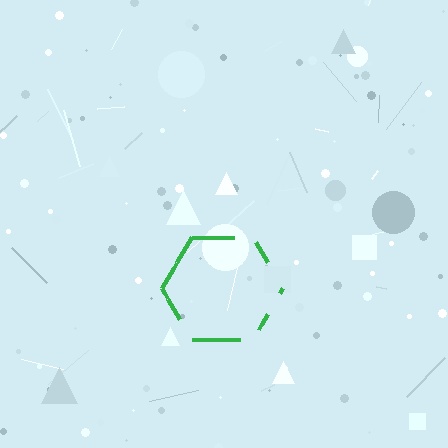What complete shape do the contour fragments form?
The contour fragments form a hexagon.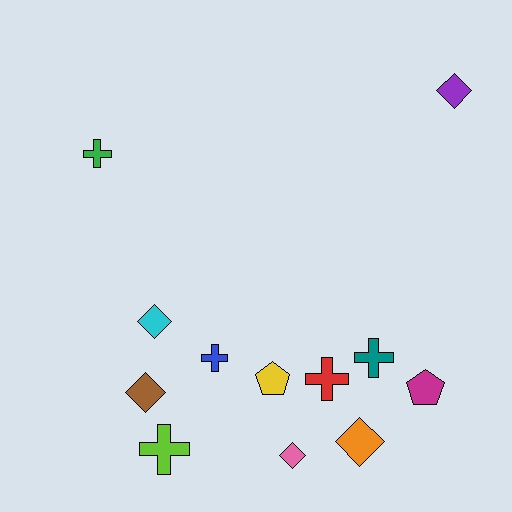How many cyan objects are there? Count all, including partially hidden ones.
There is 1 cyan object.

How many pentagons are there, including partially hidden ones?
There are 2 pentagons.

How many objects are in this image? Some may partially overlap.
There are 12 objects.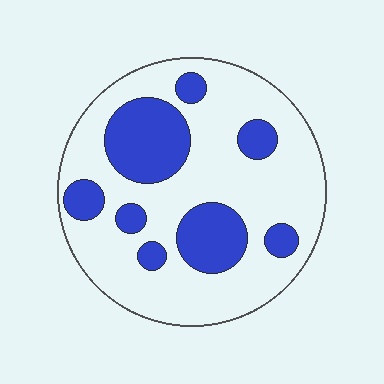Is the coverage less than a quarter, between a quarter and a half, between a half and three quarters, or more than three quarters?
Between a quarter and a half.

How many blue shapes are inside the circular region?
8.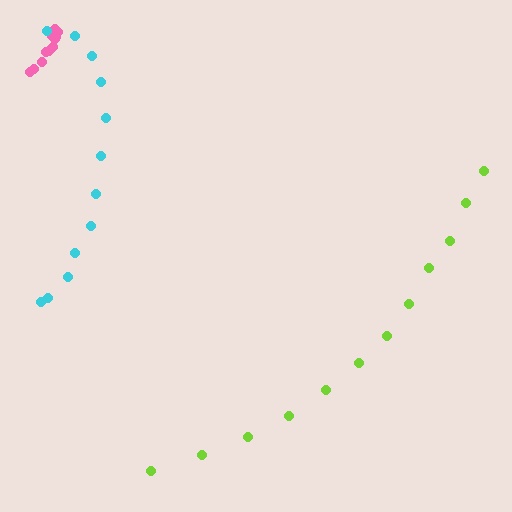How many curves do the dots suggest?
There are 3 distinct paths.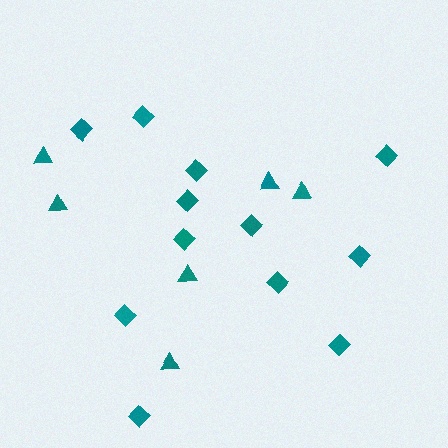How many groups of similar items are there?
There are 2 groups: one group of diamonds (12) and one group of triangles (6).